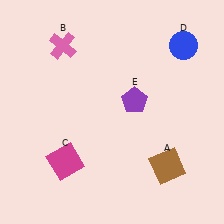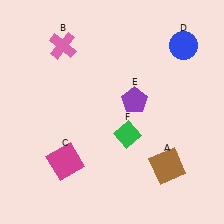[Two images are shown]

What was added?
A green diamond (F) was added in Image 2.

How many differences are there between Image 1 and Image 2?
There is 1 difference between the two images.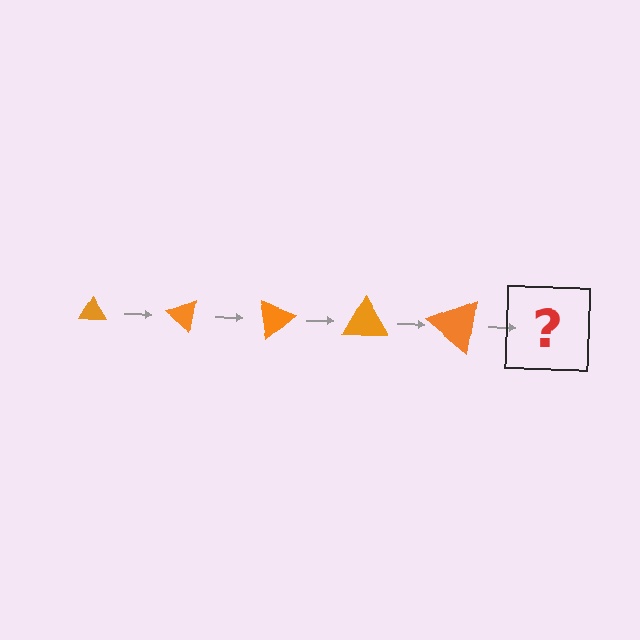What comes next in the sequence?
The next element should be a triangle, larger than the previous one and rotated 200 degrees from the start.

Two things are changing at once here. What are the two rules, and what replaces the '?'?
The two rules are that the triangle grows larger each step and it rotates 40 degrees each step. The '?' should be a triangle, larger than the previous one and rotated 200 degrees from the start.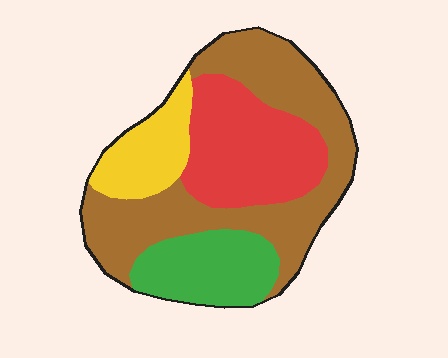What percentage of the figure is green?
Green takes up less than a quarter of the figure.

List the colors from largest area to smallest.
From largest to smallest: brown, red, green, yellow.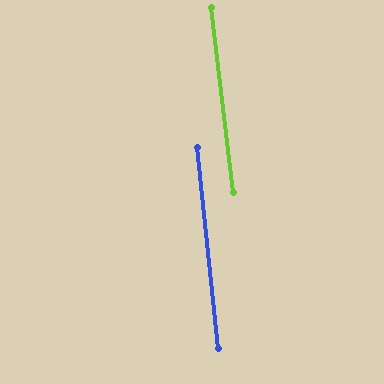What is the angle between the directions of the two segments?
Approximately 1 degree.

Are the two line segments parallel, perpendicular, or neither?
Parallel — their directions differ by only 1.1°.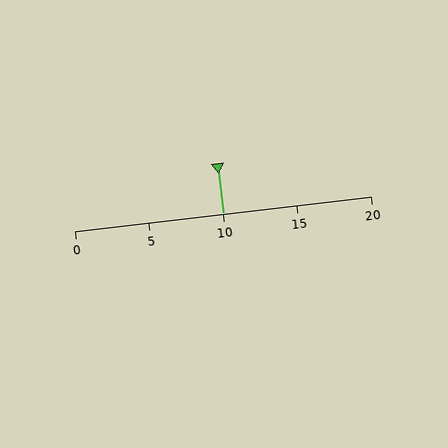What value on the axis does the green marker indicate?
The marker indicates approximately 10.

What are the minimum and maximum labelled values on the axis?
The axis runs from 0 to 20.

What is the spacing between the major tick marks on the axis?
The major ticks are spaced 5 apart.